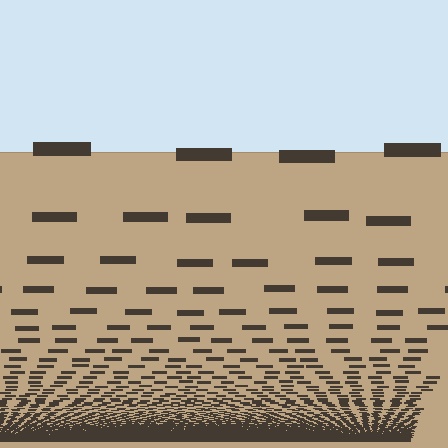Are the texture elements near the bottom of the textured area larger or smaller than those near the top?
Smaller. The gradient is inverted — elements near the bottom are smaller and denser.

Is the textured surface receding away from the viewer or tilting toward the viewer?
The surface appears to tilt toward the viewer. Texture elements get larger and sparser toward the top.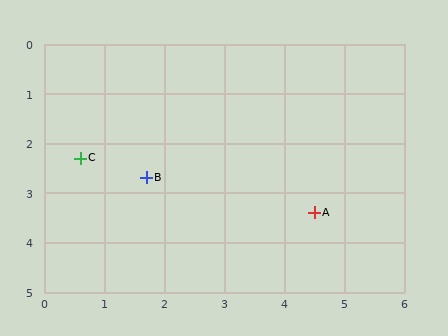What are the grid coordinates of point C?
Point C is at approximately (0.6, 2.3).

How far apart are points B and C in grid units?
Points B and C are about 1.2 grid units apart.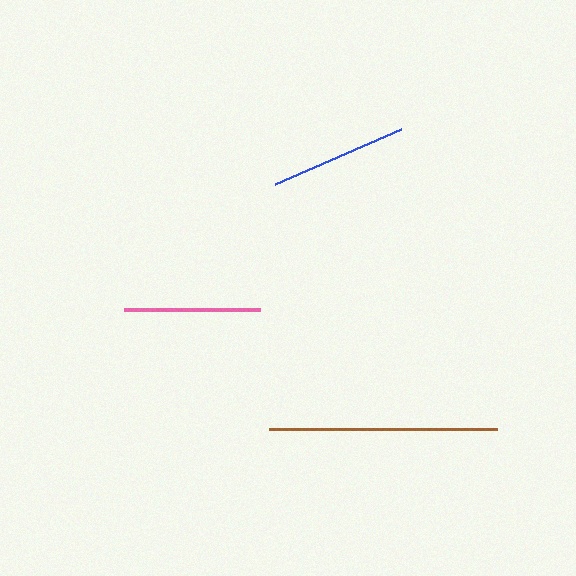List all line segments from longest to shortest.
From longest to shortest: brown, blue, pink.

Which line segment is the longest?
The brown line is the longest at approximately 228 pixels.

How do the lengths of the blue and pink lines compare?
The blue and pink lines are approximately the same length.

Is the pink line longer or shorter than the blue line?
The blue line is longer than the pink line.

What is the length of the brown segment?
The brown segment is approximately 228 pixels long.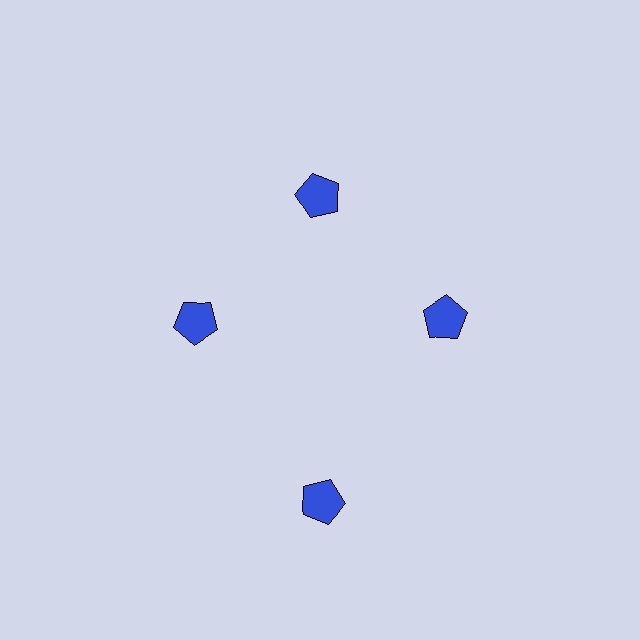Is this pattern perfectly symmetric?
No. The 4 blue pentagons are arranged in a ring, but one element near the 6 o'clock position is pushed outward from the center, breaking the 4-fold rotational symmetry.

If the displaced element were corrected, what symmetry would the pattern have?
It would have 4-fold rotational symmetry — the pattern would map onto itself every 90 degrees.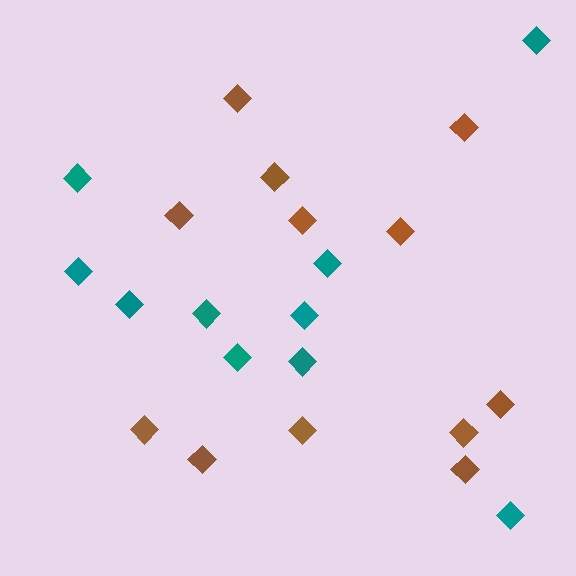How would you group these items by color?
There are 2 groups: one group of brown diamonds (12) and one group of teal diamonds (10).